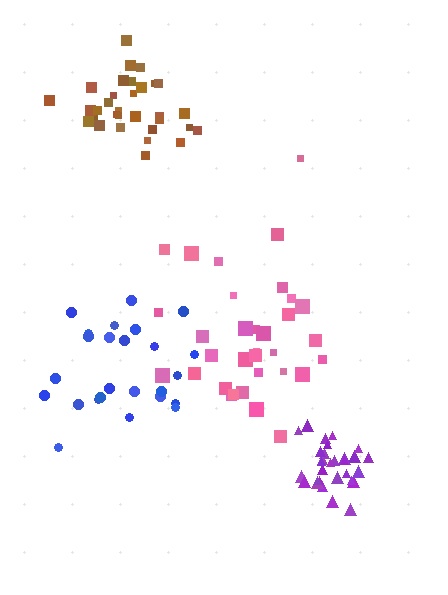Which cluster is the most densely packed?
Purple.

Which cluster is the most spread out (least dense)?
Pink.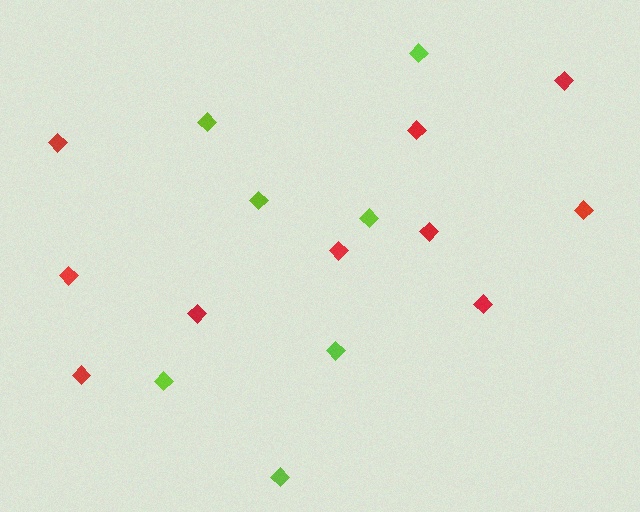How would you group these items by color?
There are 2 groups: one group of red diamonds (10) and one group of lime diamonds (7).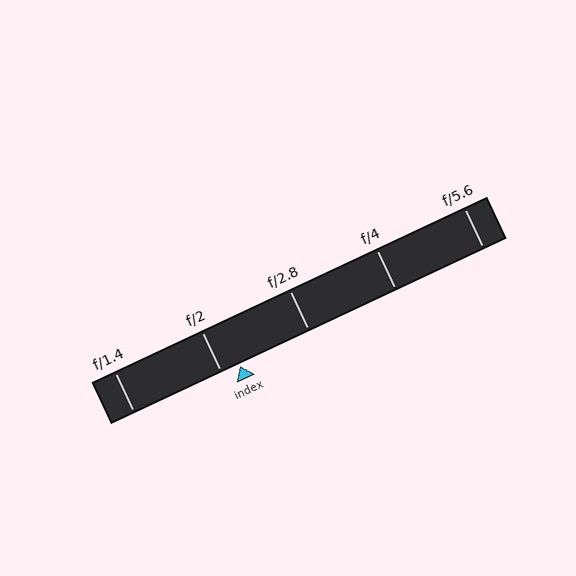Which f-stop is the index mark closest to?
The index mark is closest to f/2.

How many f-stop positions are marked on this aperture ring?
There are 5 f-stop positions marked.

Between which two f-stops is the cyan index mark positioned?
The index mark is between f/2 and f/2.8.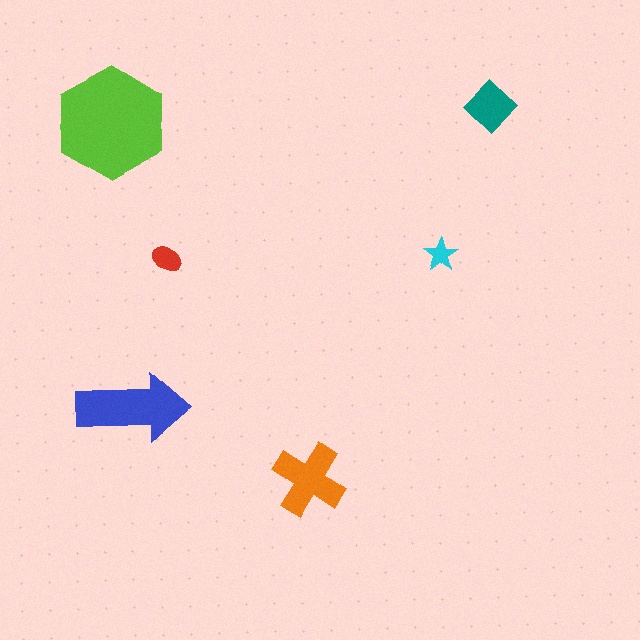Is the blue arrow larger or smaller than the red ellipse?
Larger.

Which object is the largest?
The lime hexagon.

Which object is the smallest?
The cyan star.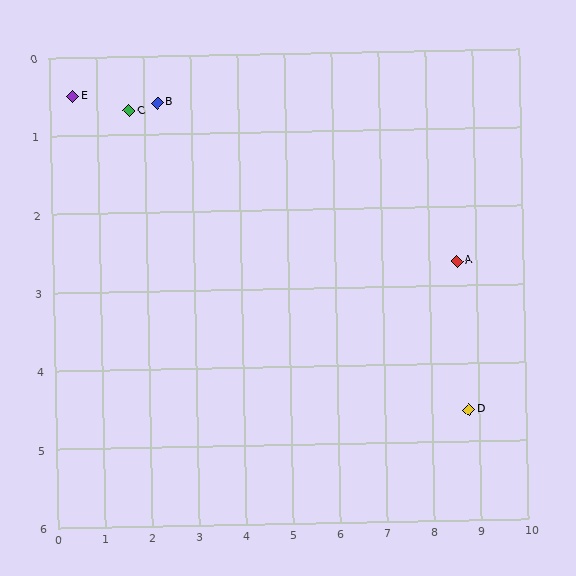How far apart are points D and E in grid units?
Points D and E are about 9.3 grid units apart.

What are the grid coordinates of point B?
Point B is at approximately (2.3, 0.6).